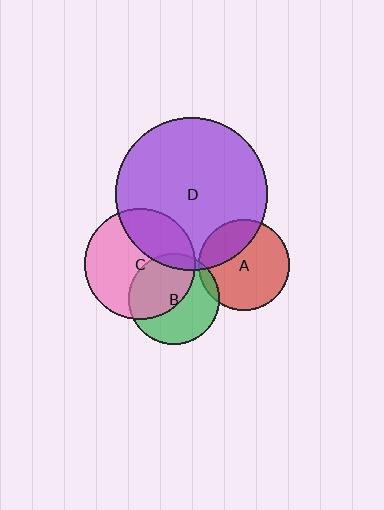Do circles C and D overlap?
Yes.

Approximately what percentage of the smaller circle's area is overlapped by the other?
Approximately 30%.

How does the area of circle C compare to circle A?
Approximately 1.5 times.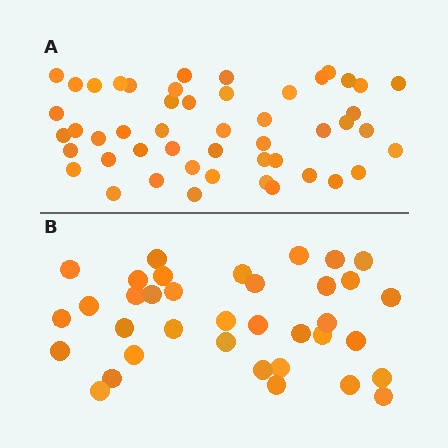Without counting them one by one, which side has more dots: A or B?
Region A (the top region) has more dots.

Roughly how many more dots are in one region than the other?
Region A has approximately 15 more dots than region B.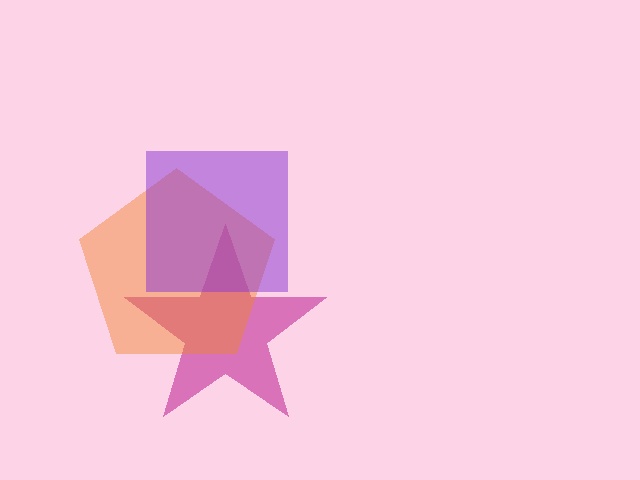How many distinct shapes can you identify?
There are 3 distinct shapes: a magenta star, an orange pentagon, a purple square.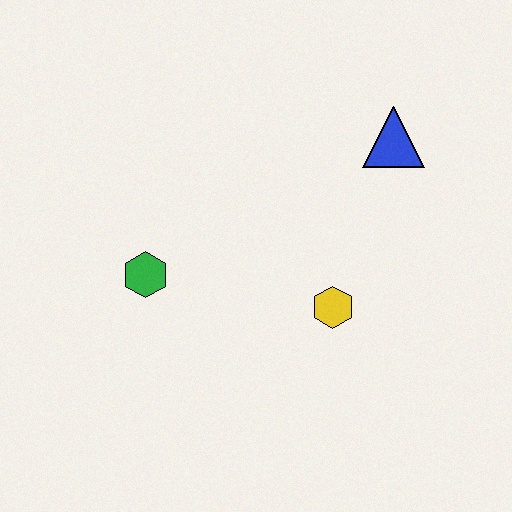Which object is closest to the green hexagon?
The yellow hexagon is closest to the green hexagon.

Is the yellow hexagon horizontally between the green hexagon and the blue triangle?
Yes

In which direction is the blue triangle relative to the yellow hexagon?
The blue triangle is above the yellow hexagon.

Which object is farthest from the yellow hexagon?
The green hexagon is farthest from the yellow hexagon.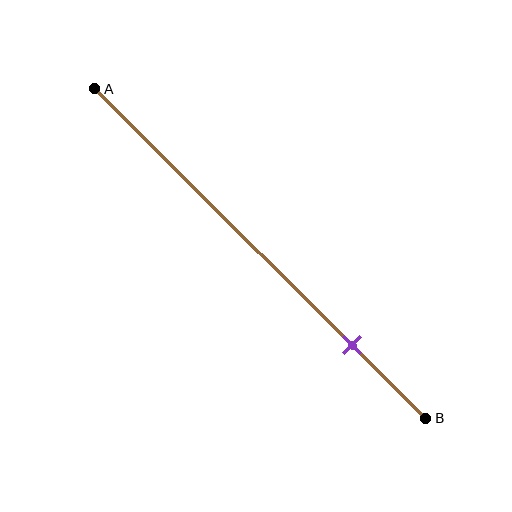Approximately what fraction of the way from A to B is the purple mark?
The purple mark is approximately 80% of the way from A to B.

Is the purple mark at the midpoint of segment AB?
No, the mark is at about 80% from A, not at the 50% midpoint.